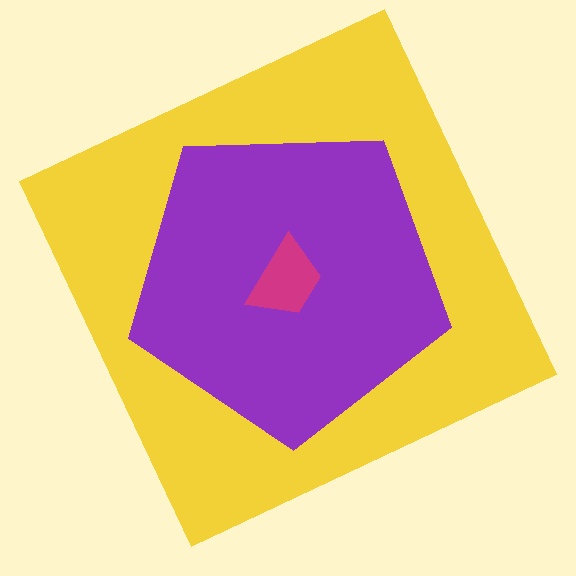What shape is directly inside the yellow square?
The purple pentagon.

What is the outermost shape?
The yellow square.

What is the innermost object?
The magenta trapezoid.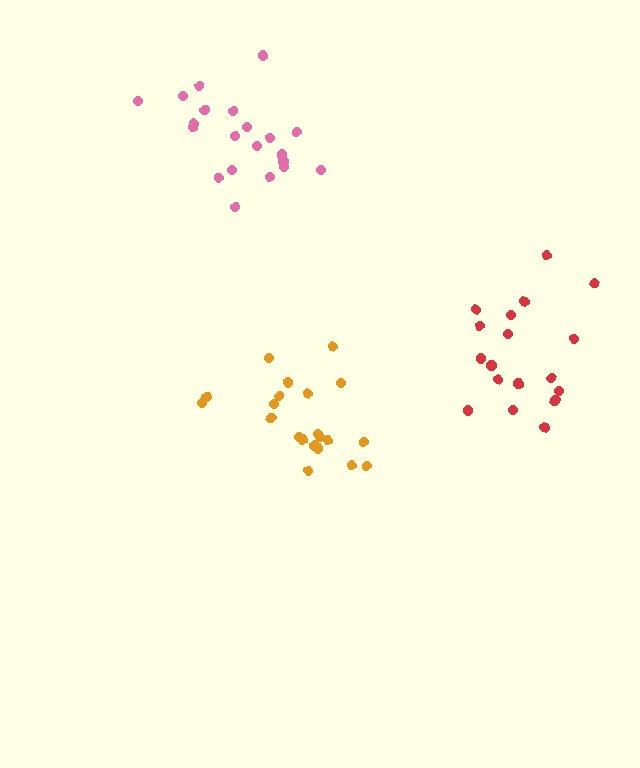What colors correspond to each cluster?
The clusters are colored: pink, orange, red.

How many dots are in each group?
Group 1: 21 dots, Group 2: 21 dots, Group 3: 18 dots (60 total).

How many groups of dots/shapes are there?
There are 3 groups.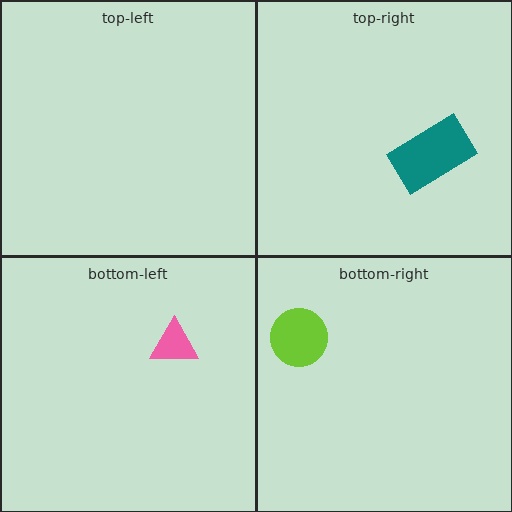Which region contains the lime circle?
The bottom-right region.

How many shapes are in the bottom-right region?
1.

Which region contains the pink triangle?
The bottom-left region.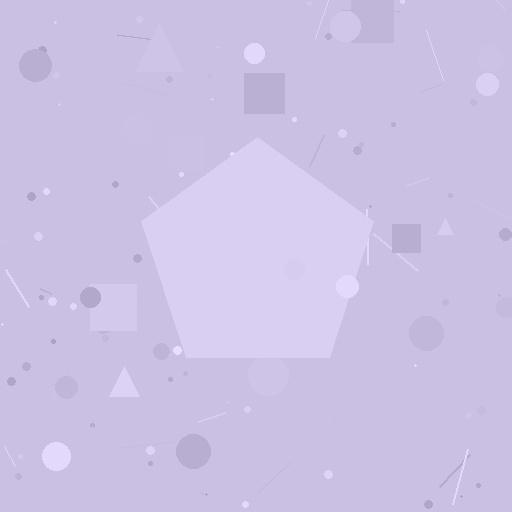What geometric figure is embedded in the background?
A pentagon is embedded in the background.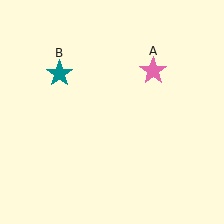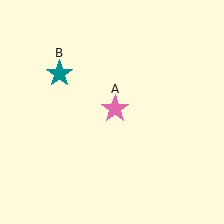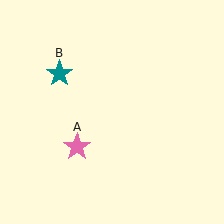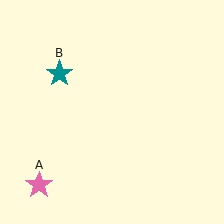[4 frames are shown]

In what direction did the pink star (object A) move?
The pink star (object A) moved down and to the left.